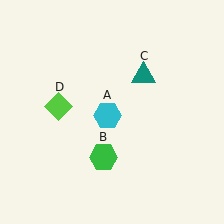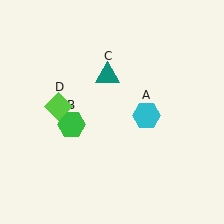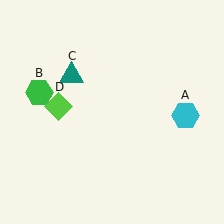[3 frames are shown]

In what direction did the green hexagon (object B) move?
The green hexagon (object B) moved up and to the left.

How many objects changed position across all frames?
3 objects changed position: cyan hexagon (object A), green hexagon (object B), teal triangle (object C).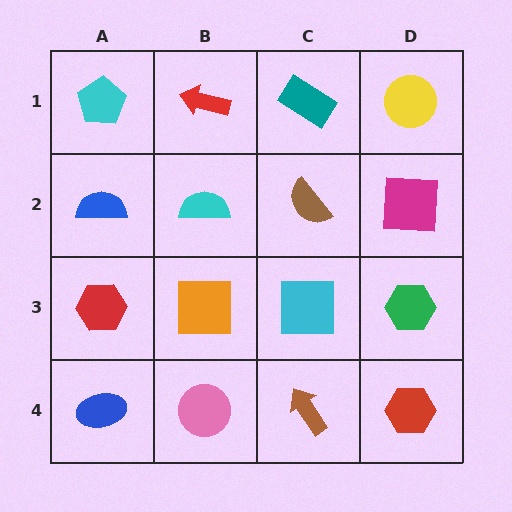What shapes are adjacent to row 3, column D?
A magenta square (row 2, column D), a red hexagon (row 4, column D), a cyan square (row 3, column C).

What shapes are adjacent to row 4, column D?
A green hexagon (row 3, column D), a brown arrow (row 4, column C).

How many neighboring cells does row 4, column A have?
2.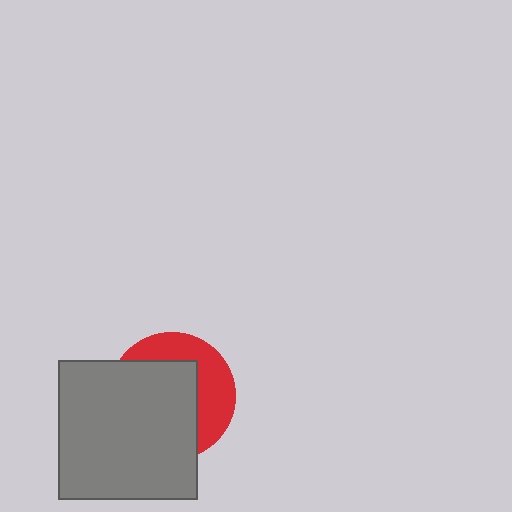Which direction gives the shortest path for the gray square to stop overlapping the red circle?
Moving toward the lower-left gives the shortest separation.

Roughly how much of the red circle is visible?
A small part of it is visible (roughly 38%).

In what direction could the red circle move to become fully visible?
The red circle could move toward the upper-right. That would shift it out from behind the gray square entirely.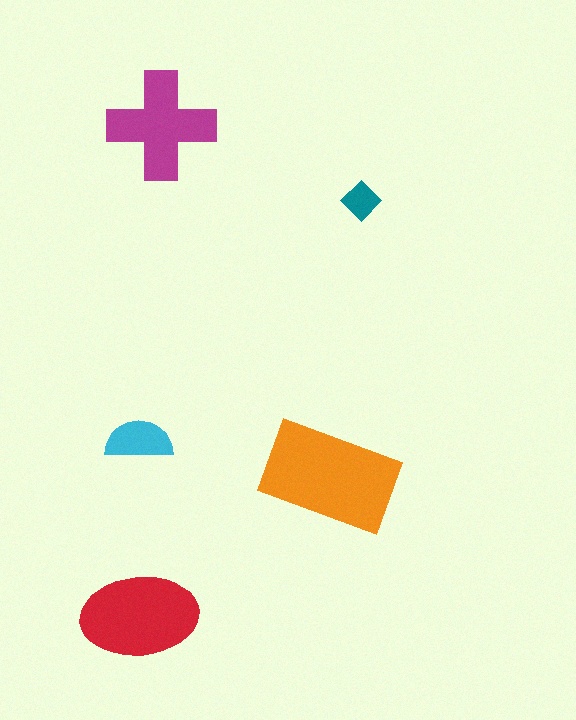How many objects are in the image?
There are 5 objects in the image.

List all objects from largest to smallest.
The orange rectangle, the red ellipse, the magenta cross, the cyan semicircle, the teal diamond.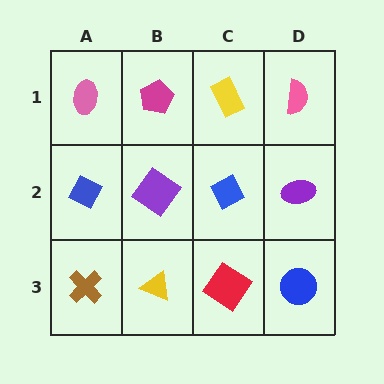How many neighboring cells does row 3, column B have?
3.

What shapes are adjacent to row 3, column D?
A purple ellipse (row 2, column D), a red diamond (row 3, column C).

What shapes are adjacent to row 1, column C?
A blue diamond (row 2, column C), a magenta pentagon (row 1, column B), a pink semicircle (row 1, column D).